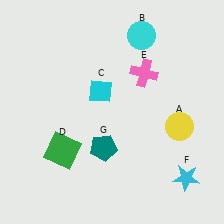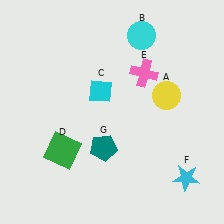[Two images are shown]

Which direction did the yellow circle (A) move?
The yellow circle (A) moved up.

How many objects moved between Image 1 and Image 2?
1 object moved between the two images.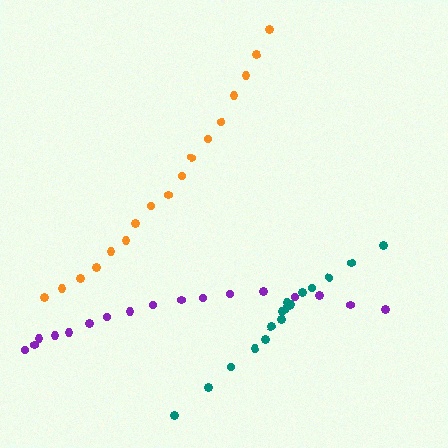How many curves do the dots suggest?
There are 3 distinct paths.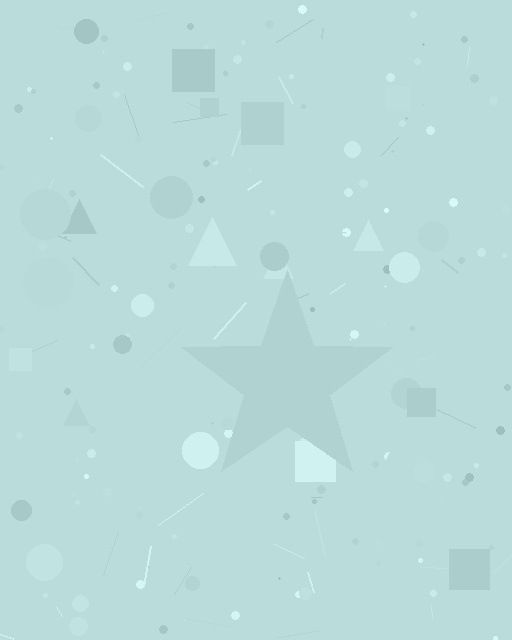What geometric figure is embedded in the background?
A star is embedded in the background.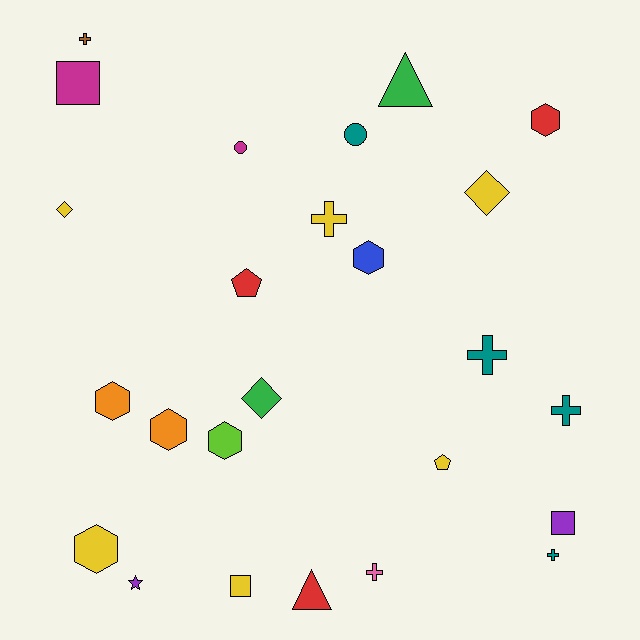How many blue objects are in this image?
There is 1 blue object.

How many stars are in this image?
There is 1 star.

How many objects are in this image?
There are 25 objects.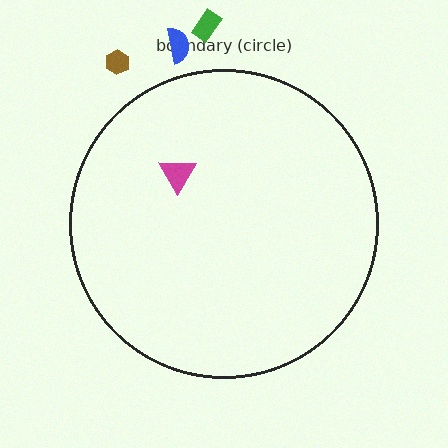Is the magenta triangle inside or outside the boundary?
Inside.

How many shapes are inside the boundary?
1 inside, 3 outside.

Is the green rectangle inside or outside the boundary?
Outside.